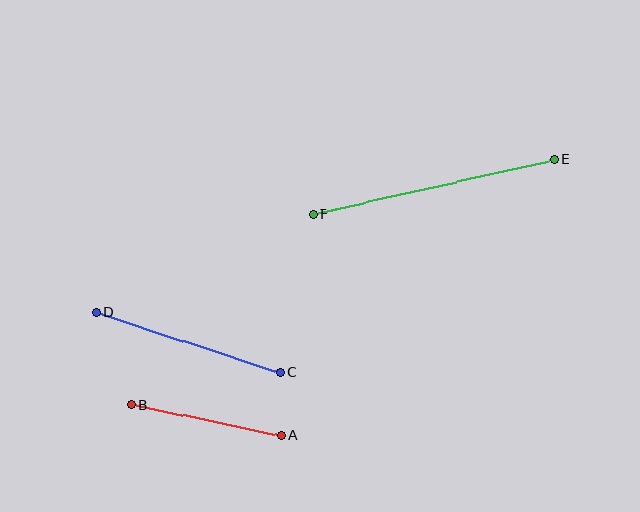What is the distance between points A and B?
The distance is approximately 153 pixels.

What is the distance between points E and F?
The distance is approximately 248 pixels.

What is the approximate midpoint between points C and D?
The midpoint is at approximately (188, 343) pixels.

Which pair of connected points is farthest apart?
Points E and F are farthest apart.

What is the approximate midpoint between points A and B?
The midpoint is at approximately (206, 420) pixels.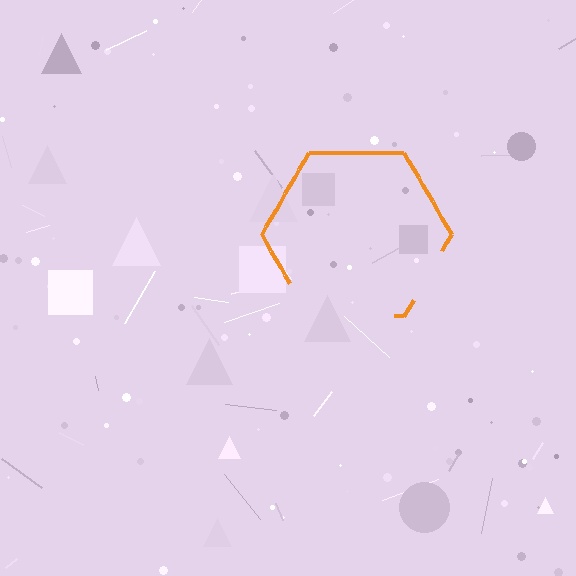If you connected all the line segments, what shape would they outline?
They would outline a hexagon.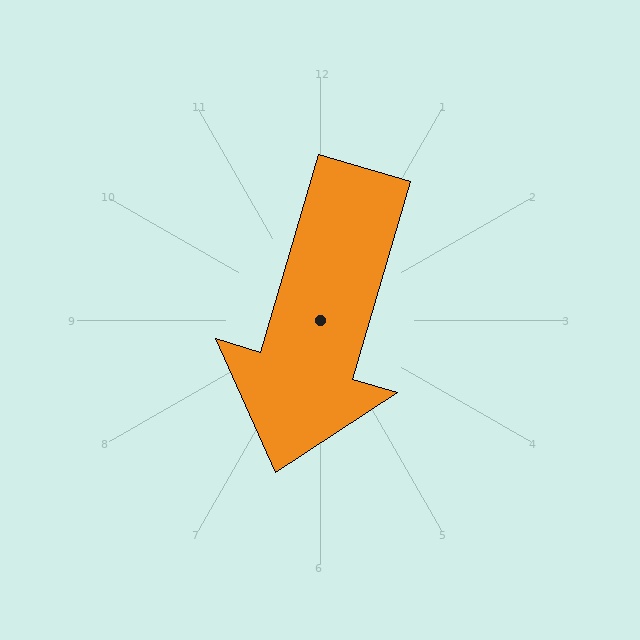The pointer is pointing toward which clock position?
Roughly 7 o'clock.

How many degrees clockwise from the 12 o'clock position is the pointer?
Approximately 196 degrees.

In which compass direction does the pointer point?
South.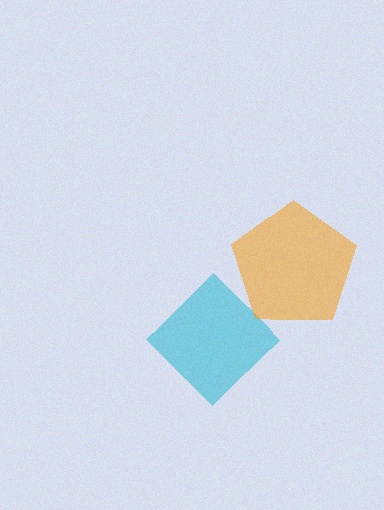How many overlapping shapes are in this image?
There are 2 overlapping shapes in the image.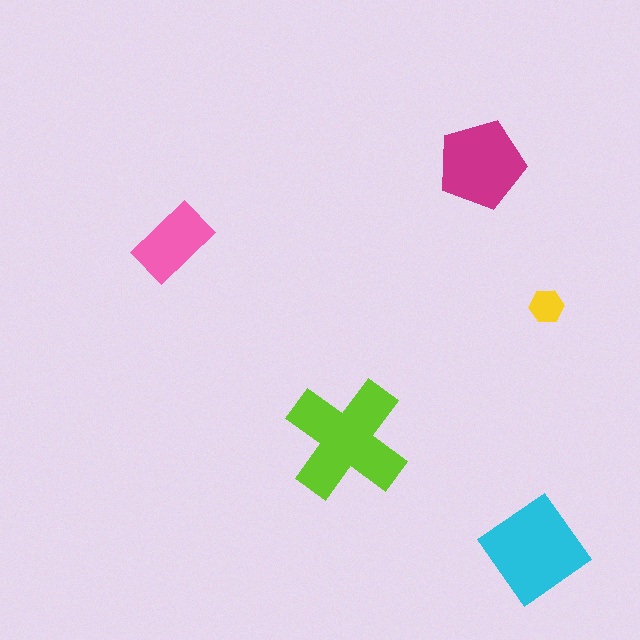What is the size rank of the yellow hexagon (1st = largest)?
5th.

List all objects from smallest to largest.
The yellow hexagon, the pink rectangle, the magenta pentagon, the cyan diamond, the lime cross.